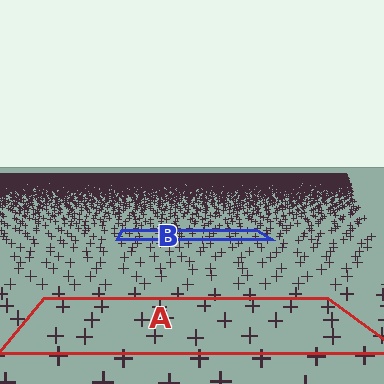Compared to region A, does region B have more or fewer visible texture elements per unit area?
Region B has more texture elements per unit area — they are packed more densely because it is farther away.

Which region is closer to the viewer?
Region A is closer. The texture elements there are larger and more spread out.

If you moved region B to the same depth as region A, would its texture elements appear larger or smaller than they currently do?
They would appear larger. At a closer depth, the same texture elements are projected at a bigger on-screen size.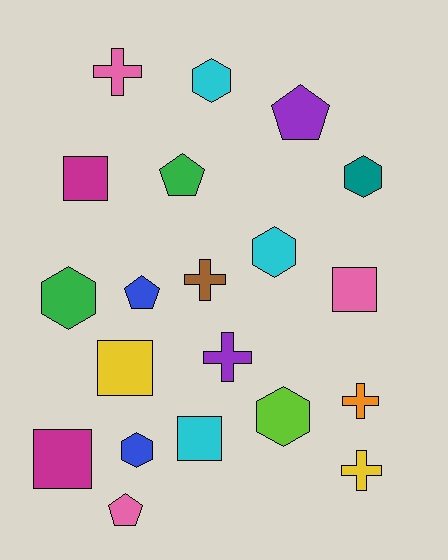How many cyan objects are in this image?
There are 3 cyan objects.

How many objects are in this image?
There are 20 objects.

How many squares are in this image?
There are 5 squares.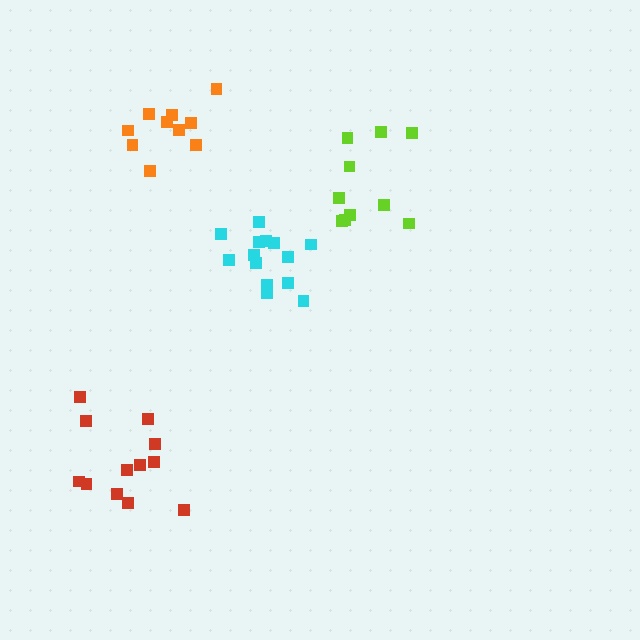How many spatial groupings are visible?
There are 4 spatial groupings.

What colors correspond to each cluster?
The clusters are colored: cyan, lime, red, orange.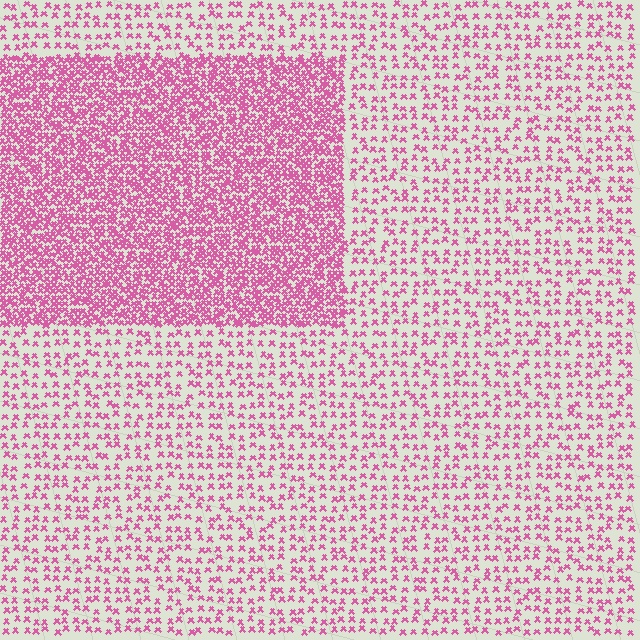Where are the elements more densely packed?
The elements are more densely packed inside the rectangle boundary.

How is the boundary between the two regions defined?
The boundary is defined by a change in element density (approximately 2.7x ratio). All elements are the same color, size, and shape.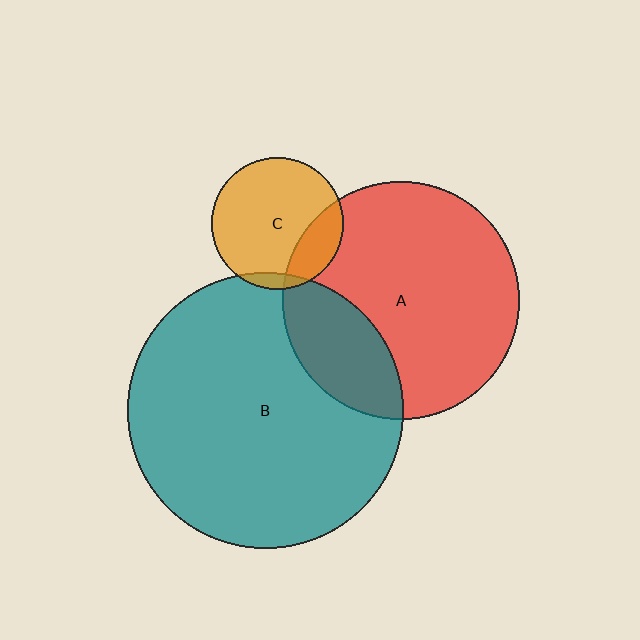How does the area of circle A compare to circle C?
Approximately 3.2 times.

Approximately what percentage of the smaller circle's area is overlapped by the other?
Approximately 20%.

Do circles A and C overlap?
Yes.